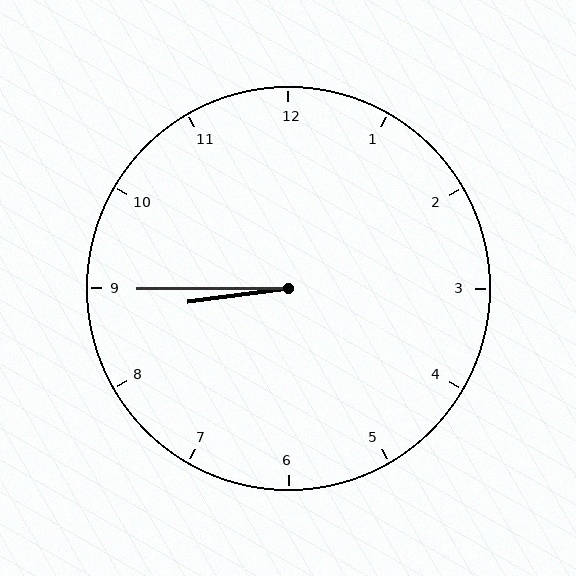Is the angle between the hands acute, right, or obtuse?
It is acute.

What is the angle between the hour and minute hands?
Approximately 8 degrees.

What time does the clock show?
8:45.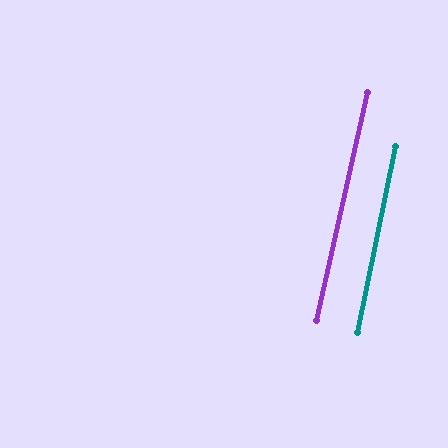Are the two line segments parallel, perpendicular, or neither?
Parallel — their directions differ by only 1.0°.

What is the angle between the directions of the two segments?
Approximately 1 degree.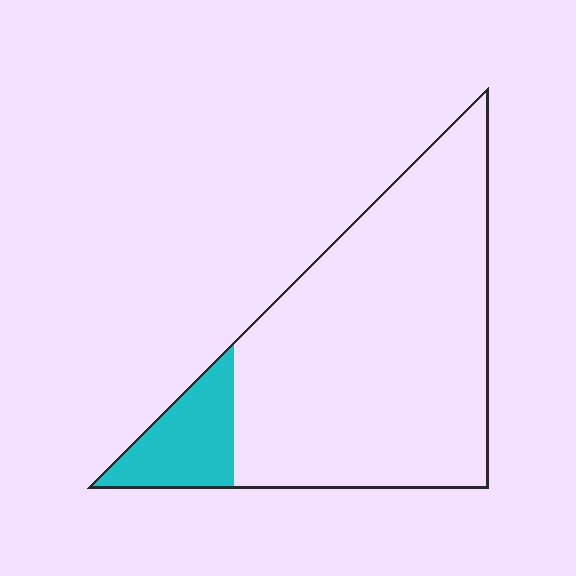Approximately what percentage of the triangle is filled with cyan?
Approximately 15%.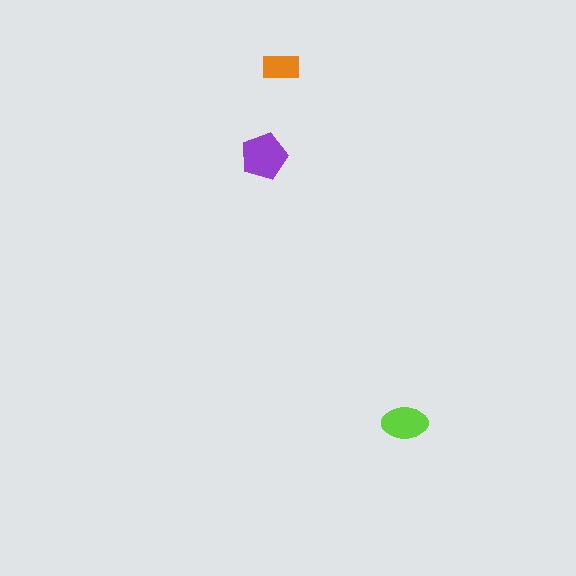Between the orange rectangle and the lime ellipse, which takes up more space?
The lime ellipse.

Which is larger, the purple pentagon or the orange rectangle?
The purple pentagon.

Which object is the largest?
The purple pentagon.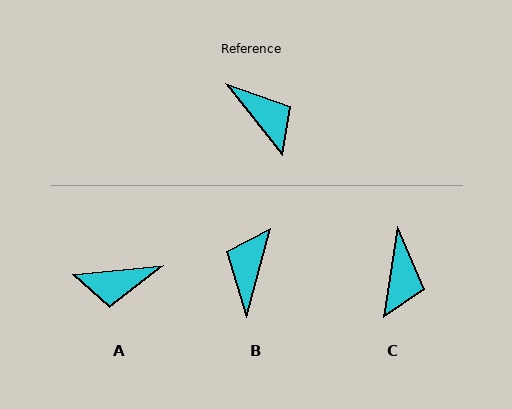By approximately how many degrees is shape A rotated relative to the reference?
Approximately 123 degrees clockwise.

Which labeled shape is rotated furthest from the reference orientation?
B, about 126 degrees away.